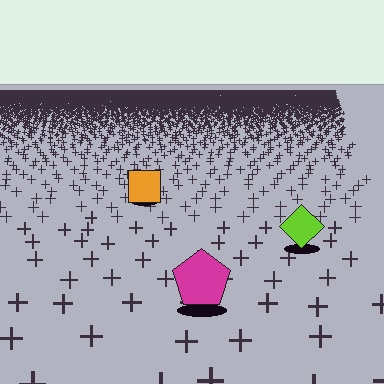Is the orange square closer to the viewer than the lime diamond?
No. The lime diamond is closer — you can tell from the texture gradient: the ground texture is coarser near it.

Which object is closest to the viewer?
The magenta pentagon is closest. The texture marks near it are larger and more spread out.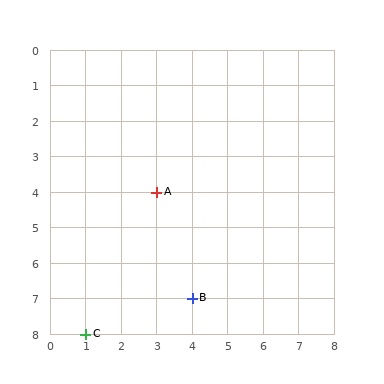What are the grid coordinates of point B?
Point B is at grid coordinates (4, 7).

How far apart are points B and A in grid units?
Points B and A are 1 column and 3 rows apart (about 3.2 grid units diagonally).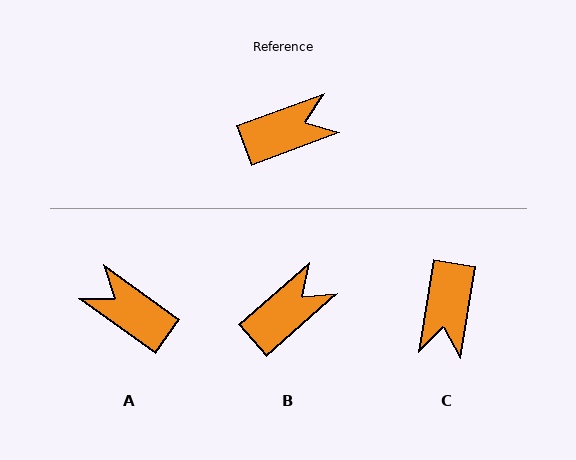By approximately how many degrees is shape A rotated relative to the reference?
Approximately 124 degrees counter-clockwise.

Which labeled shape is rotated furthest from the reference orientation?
A, about 124 degrees away.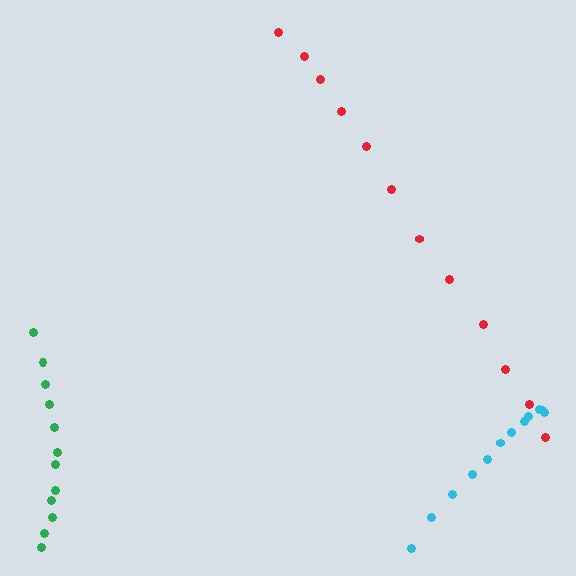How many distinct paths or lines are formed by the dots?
There are 3 distinct paths.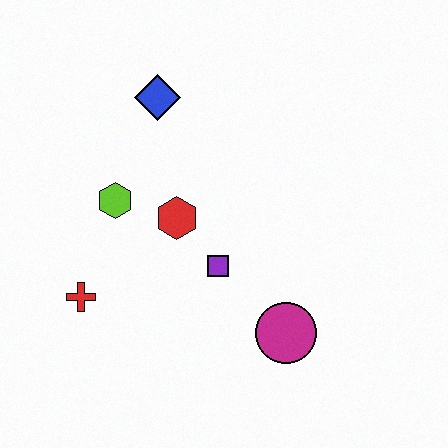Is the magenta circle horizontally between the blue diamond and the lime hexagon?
No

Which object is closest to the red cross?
The lime hexagon is closest to the red cross.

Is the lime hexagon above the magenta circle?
Yes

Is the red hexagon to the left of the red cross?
No